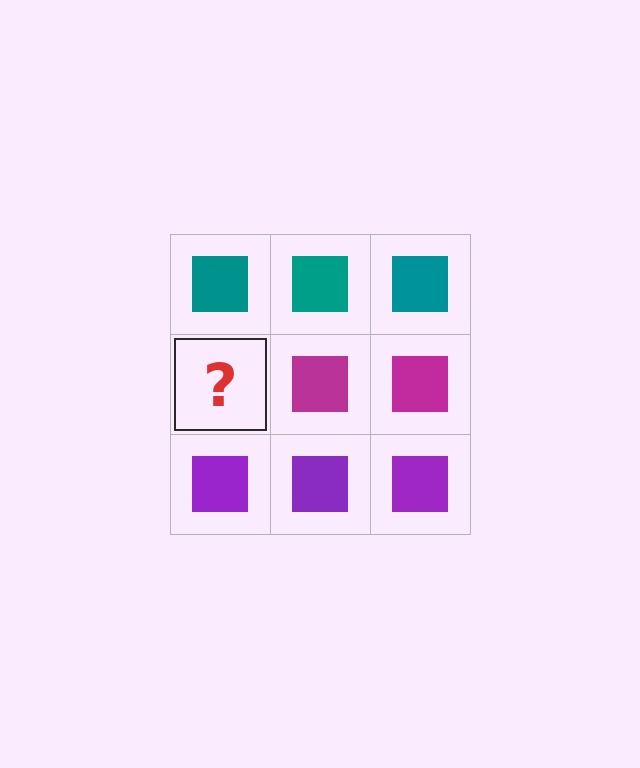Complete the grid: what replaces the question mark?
The question mark should be replaced with a magenta square.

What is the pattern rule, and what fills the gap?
The rule is that each row has a consistent color. The gap should be filled with a magenta square.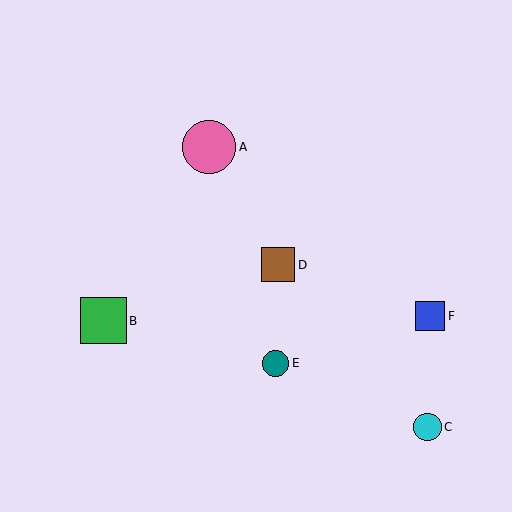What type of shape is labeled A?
Shape A is a pink circle.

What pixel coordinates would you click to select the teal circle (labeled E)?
Click at (276, 363) to select the teal circle E.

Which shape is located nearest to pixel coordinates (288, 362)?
The teal circle (labeled E) at (276, 363) is nearest to that location.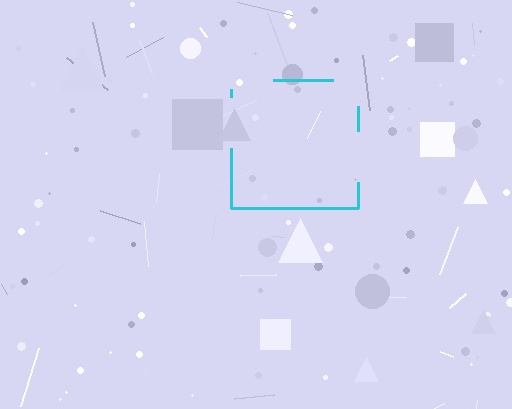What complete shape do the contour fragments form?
The contour fragments form a square.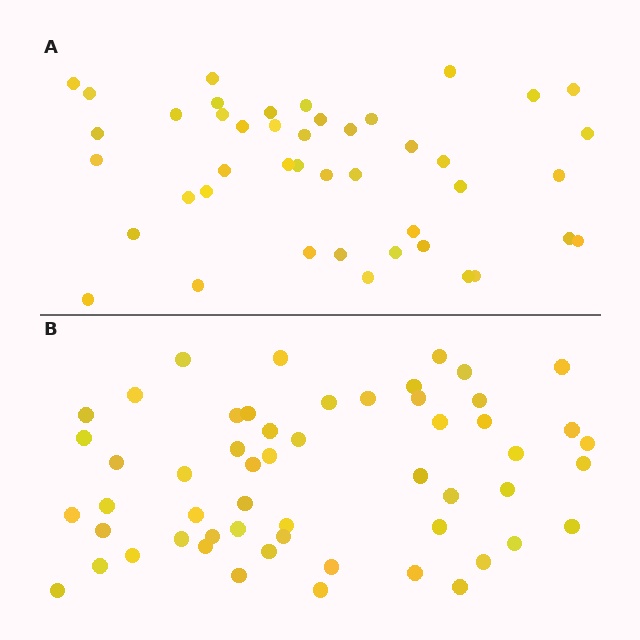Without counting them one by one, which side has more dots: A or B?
Region B (the bottom region) has more dots.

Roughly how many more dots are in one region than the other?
Region B has roughly 12 or so more dots than region A.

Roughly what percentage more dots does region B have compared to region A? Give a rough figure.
About 25% more.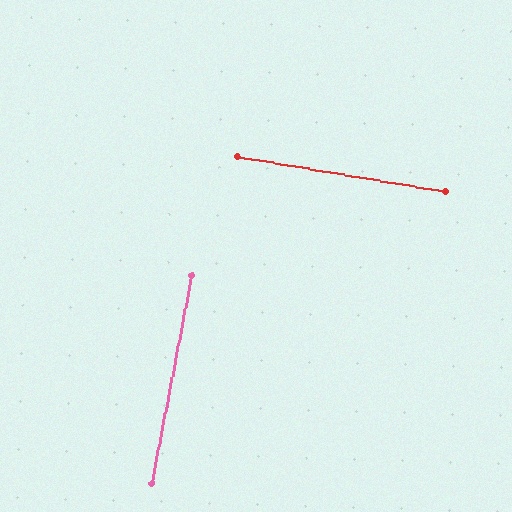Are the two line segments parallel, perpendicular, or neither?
Perpendicular — they meet at approximately 89°.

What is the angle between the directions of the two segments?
Approximately 89 degrees.